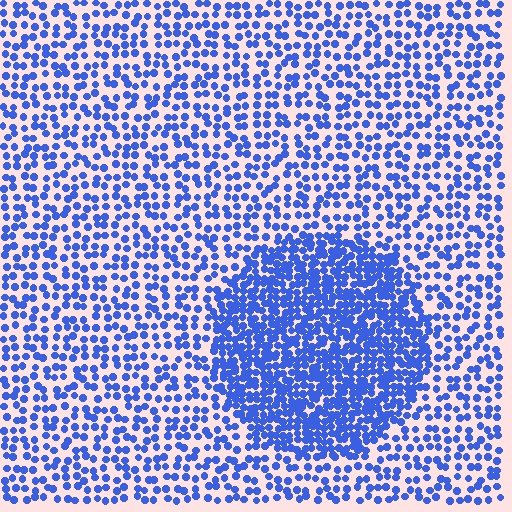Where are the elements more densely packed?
The elements are more densely packed inside the circle boundary.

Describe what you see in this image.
The image contains small blue elements arranged at two different densities. A circle-shaped region is visible where the elements are more densely packed than the surrounding area.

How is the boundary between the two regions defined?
The boundary is defined by a change in element density (approximately 2.2x ratio). All elements are the same color, size, and shape.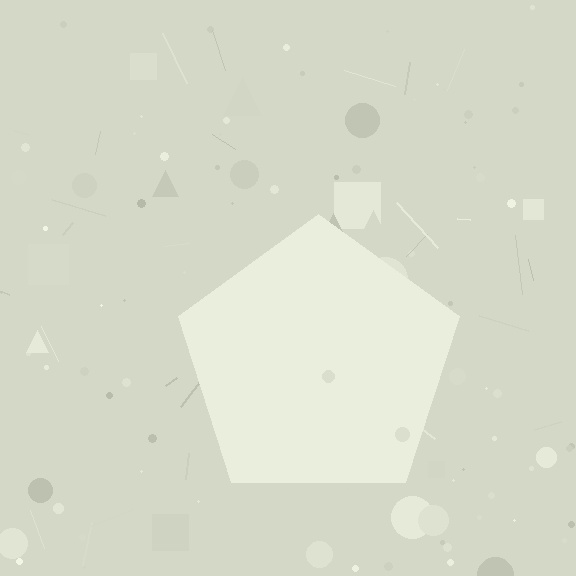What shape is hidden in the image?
A pentagon is hidden in the image.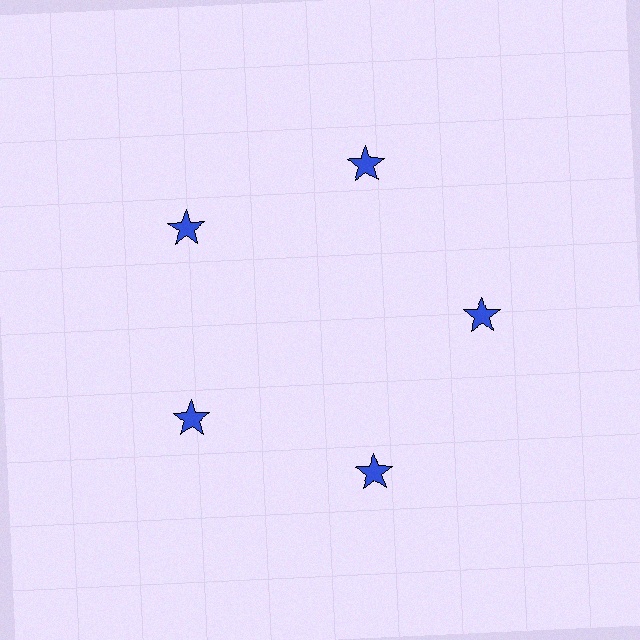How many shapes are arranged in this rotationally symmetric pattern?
There are 5 shapes, arranged in 5 groups of 1.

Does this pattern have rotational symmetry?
Yes, this pattern has 5-fold rotational symmetry. It looks the same after rotating 72 degrees around the center.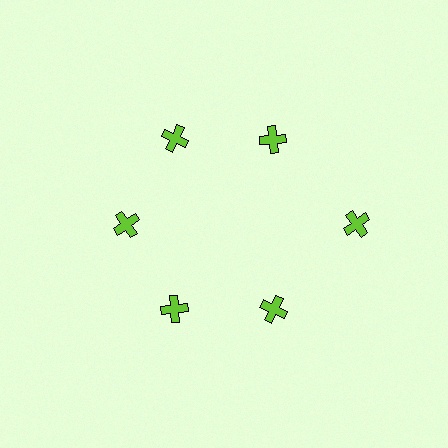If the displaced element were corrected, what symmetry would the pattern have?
It would have 6-fold rotational symmetry — the pattern would map onto itself every 60 degrees.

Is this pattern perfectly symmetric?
No. The 6 lime crosses are arranged in a ring, but one element near the 3 o'clock position is pushed outward from the center, breaking the 6-fold rotational symmetry.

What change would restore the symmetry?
The symmetry would be restored by moving it inward, back onto the ring so that all 6 crosses sit at equal angles and equal distance from the center.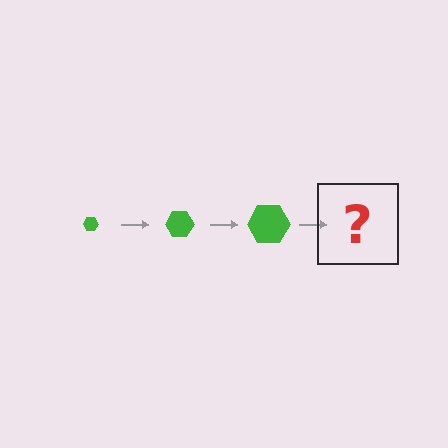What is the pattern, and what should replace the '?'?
The pattern is that the hexagon gets progressively larger each step. The '?' should be a green hexagon, larger than the previous one.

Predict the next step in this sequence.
The next step is a green hexagon, larger than the previous one.